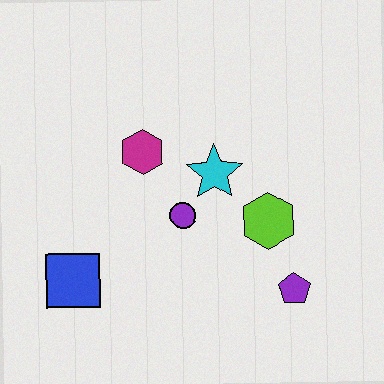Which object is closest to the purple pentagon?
The lime hexagon is closest to the purple pentagon.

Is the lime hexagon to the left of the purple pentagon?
Yes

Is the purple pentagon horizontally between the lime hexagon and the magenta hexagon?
No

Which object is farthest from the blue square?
The purple pentagon is farthest from the blue square.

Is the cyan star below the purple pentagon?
No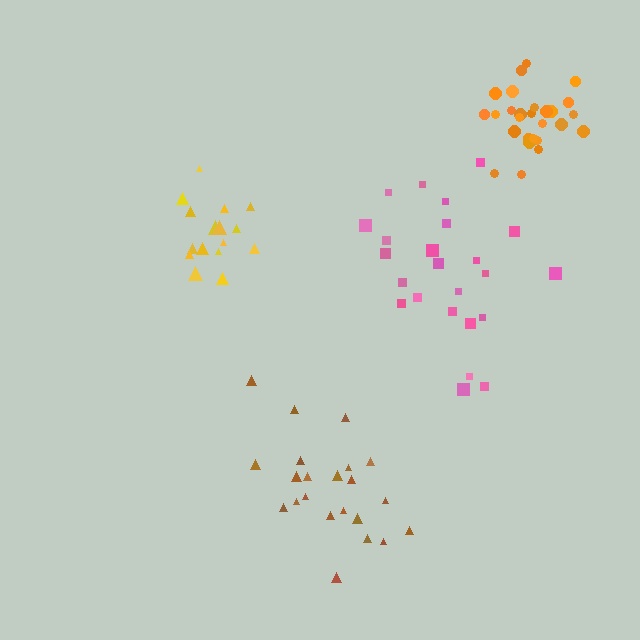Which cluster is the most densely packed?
Orange.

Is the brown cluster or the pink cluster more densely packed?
Pink.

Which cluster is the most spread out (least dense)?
Brown.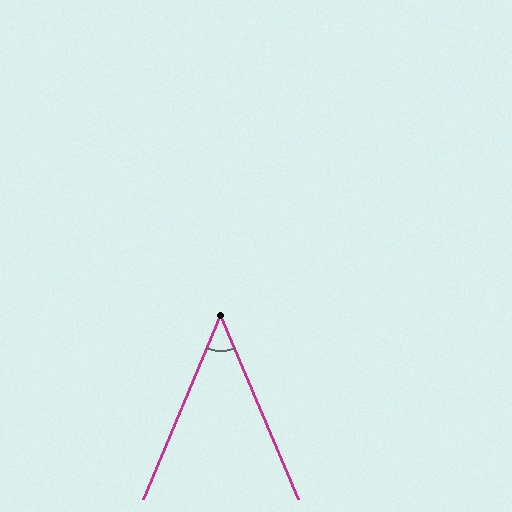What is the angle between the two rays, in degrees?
Approximately 46 degrees.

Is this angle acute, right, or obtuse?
It is acute.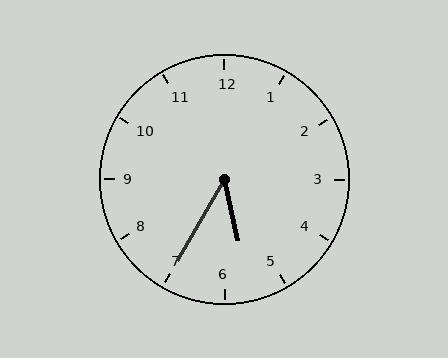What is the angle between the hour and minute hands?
Approximately 42 degrees.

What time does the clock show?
5:35.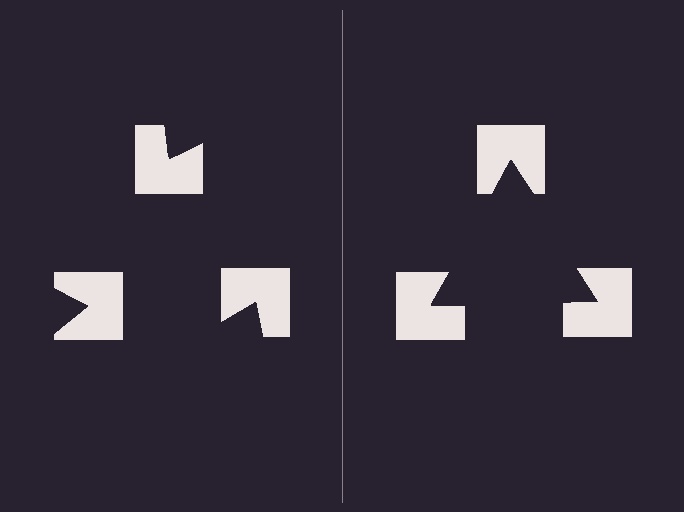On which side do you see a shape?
An illusory triangle appears on the right side. On the left side the wedge cuts are rotated, so no coherent shape forms.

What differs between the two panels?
The notched squares are positioned identically on both sides; only the wedge orientations differ. On the right they align to a triangle; on the left they are misaligned.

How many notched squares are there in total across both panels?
6 — 3 on each side.